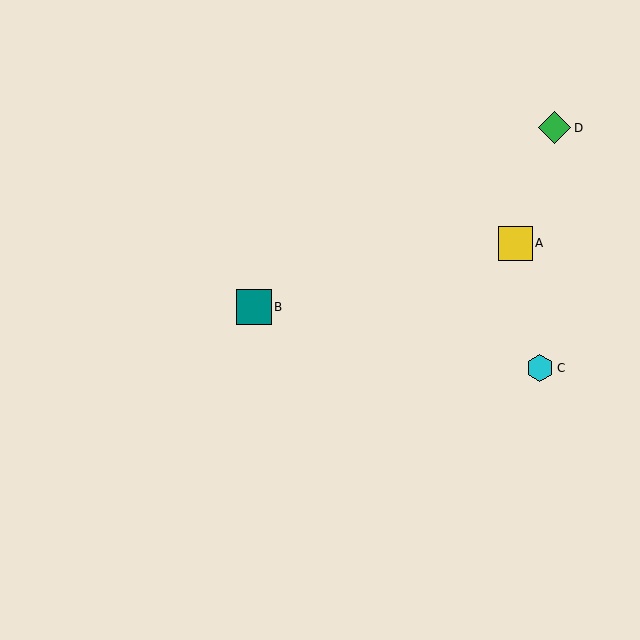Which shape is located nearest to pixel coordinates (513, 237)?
The yellow square (labeled A) at (515, 243) is nearest to that location.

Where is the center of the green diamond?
The center of the green diamond is at (555, 128).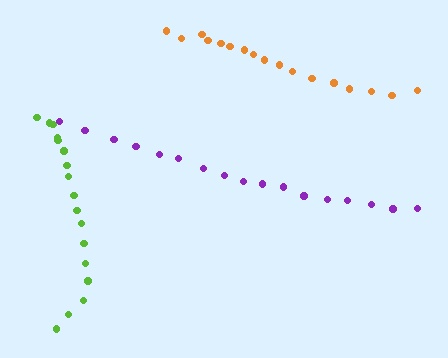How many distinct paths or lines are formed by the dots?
There are 3 distinct paths.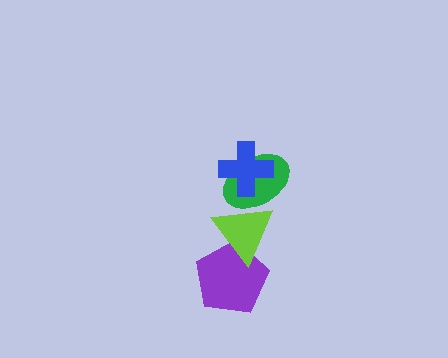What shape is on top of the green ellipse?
The blue cross is on top of the green ellipse.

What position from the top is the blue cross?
The blue cross is 1st from the top.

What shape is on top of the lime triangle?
The green ellipse is on top of the lime triangle.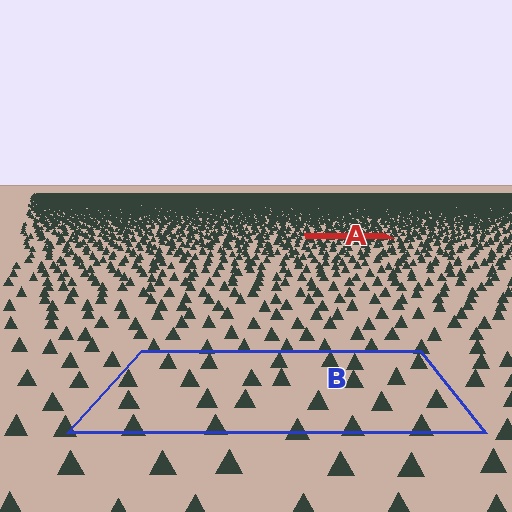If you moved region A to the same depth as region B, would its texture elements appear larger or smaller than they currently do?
They would appear larger. At a closer depth, the same texture elements are projected at a bigger on-screen size.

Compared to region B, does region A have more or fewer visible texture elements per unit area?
Region A has more texture elements per unit area — they are packed more densely because it is farther away.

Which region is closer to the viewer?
Region B is closer. The texture elements there are larger and more spread out.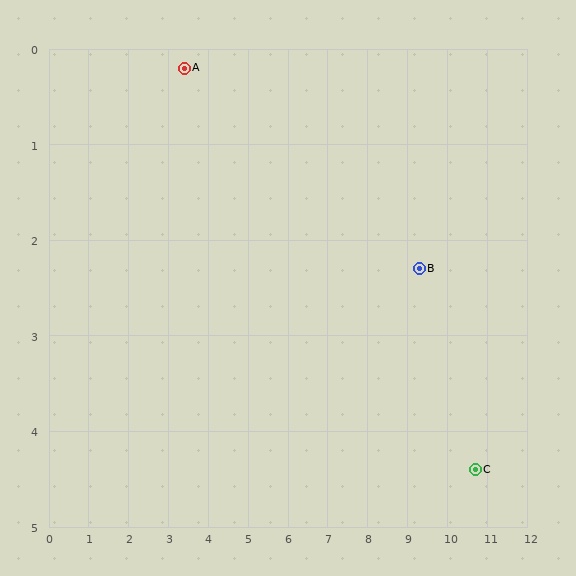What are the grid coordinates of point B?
Point B is at approximately (9.3, 2.3).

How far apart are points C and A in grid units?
Points C and A are about 8.4 grid units apart.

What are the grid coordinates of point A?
Point A is at approximately (3.4, 0.2).